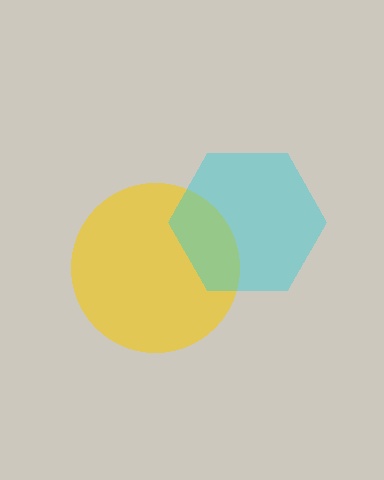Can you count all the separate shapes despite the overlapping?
Yes, there are 2 separate shapes.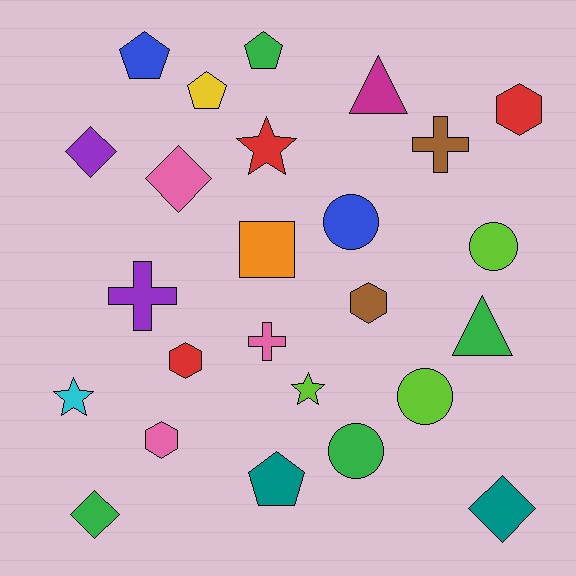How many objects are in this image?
There are 25 objects.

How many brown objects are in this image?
There are 2 brown objects.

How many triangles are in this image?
There are 2 triangles.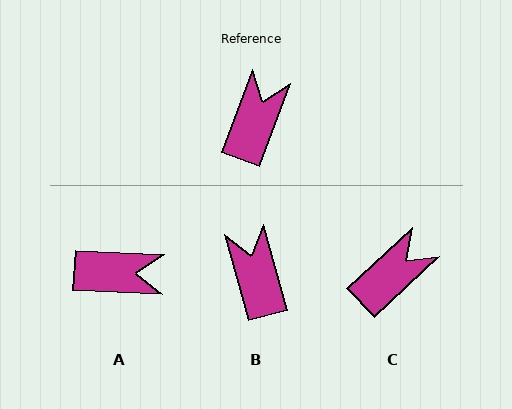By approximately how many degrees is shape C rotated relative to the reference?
Approximately 26 degrees clockwise.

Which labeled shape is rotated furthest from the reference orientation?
A, about 72 degrees away.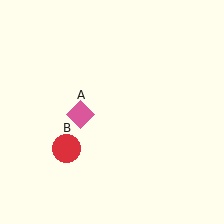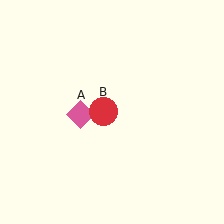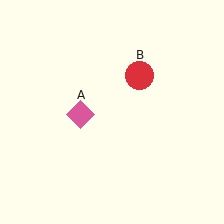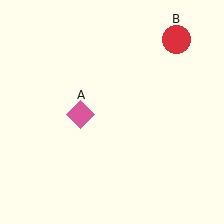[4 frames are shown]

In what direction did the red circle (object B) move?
The red circle (object B) moved up and to the right.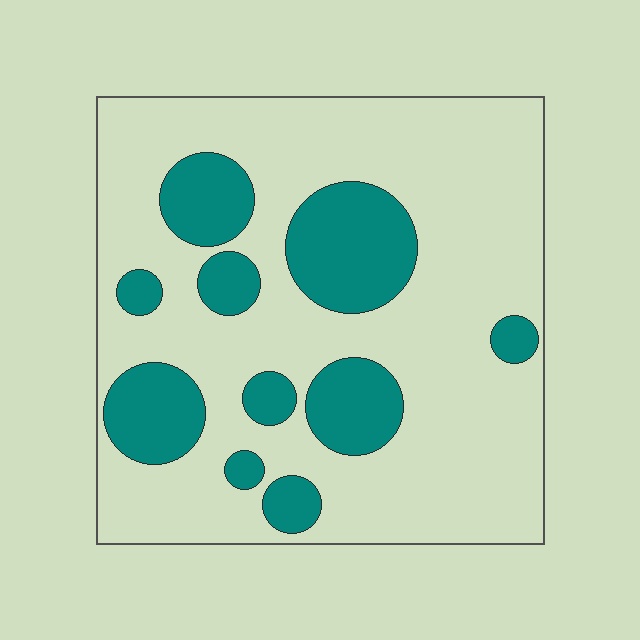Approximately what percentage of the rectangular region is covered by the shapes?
Approximately 25%.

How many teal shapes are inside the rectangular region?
10.